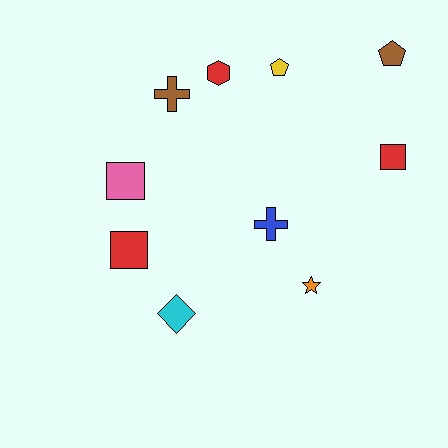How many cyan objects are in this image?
There is 1 cyan object.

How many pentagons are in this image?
There are 2 pentagons.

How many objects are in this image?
There are 10 objects.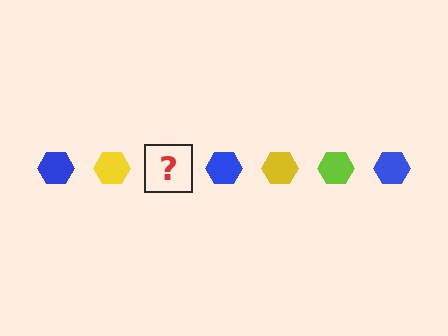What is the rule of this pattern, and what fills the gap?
The rule is that the pattern cycles through blue, yellow, lime hexagons. The gap should be filled with a lime hexagon.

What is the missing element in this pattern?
The missing element is a lime hexagon.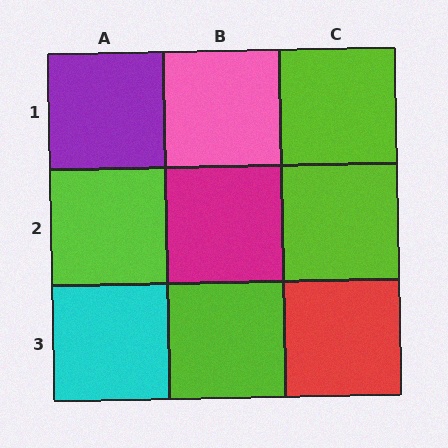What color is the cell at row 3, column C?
Red.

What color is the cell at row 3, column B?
Lime.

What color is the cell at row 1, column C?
Lime.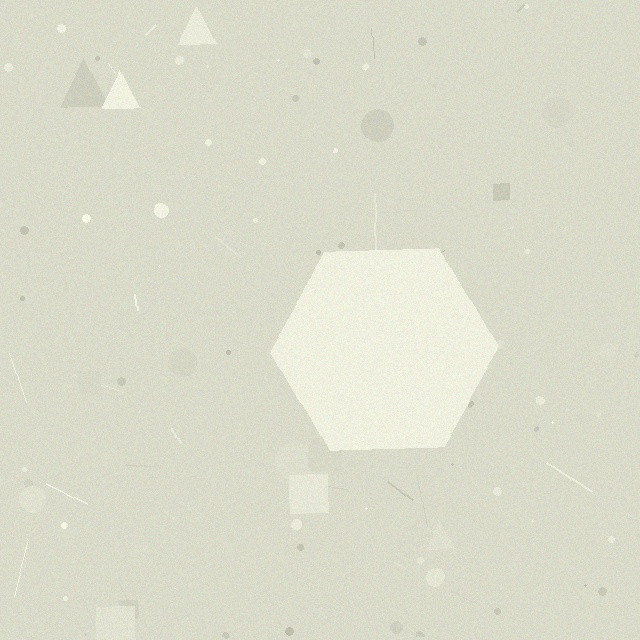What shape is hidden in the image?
A hexagon is hidden in the image.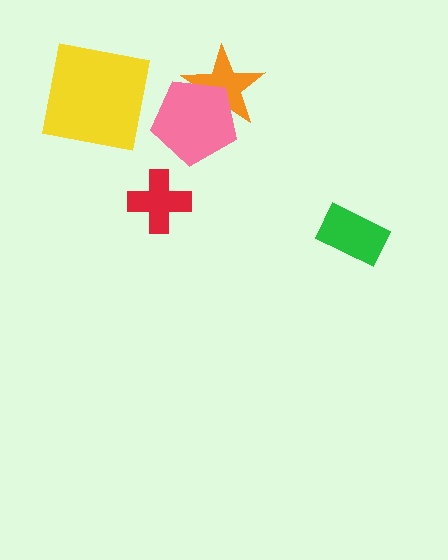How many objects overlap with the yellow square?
0 objects overlap with the yellow square.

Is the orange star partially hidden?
Yes, it is partially covered by another shape.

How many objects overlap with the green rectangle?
0 objects overlap with the green rectangle.